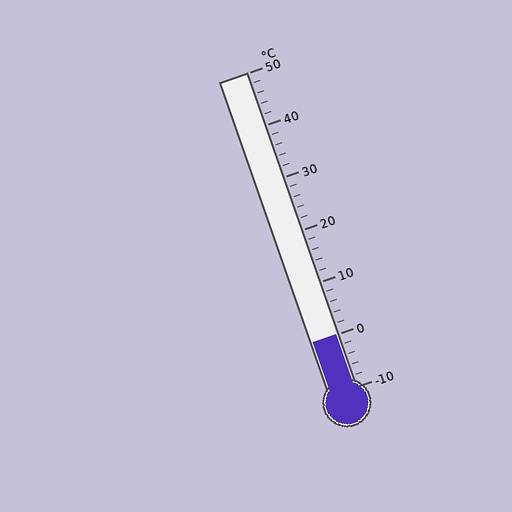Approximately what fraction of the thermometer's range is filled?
The thermometer is filled to approximately 15% of its range.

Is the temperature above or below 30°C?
The temperature is below 30°C.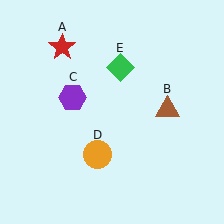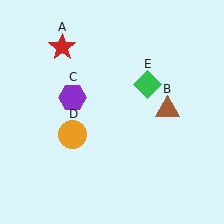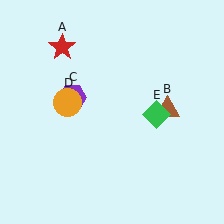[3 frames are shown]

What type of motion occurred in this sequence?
The orange circle (object D), green diamond (object E) rotated clockwise around the center of the scene.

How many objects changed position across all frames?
2 objects changed position: orange circle (object D), green diamond (object E).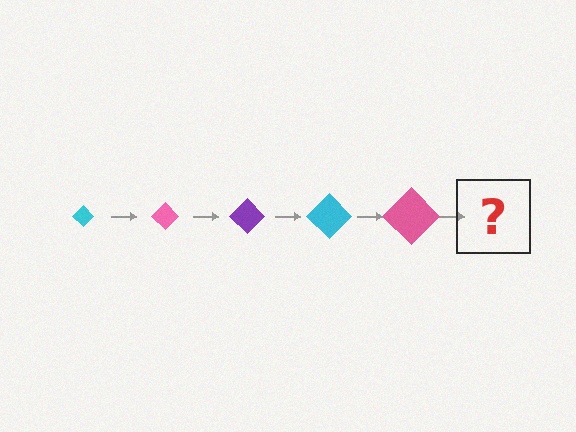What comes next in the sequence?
The next element should be a purple diamond, larger than the previous one.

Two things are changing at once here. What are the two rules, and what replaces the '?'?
The two rules are that the diamond grows larger each step and the color cycles through cyan, pink, and purple. The '?' should be a purple diamond, larger than the previous one.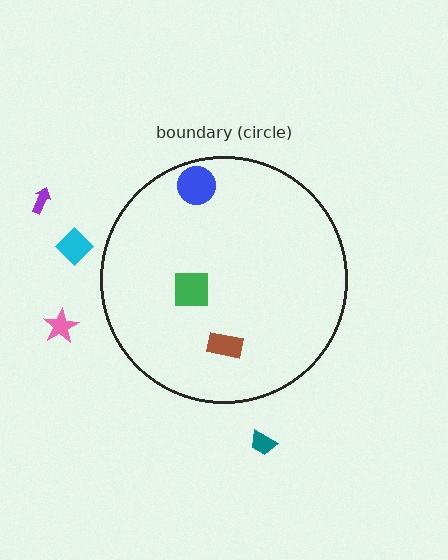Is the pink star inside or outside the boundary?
Outside.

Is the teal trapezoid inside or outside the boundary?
Outside.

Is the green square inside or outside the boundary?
Inside.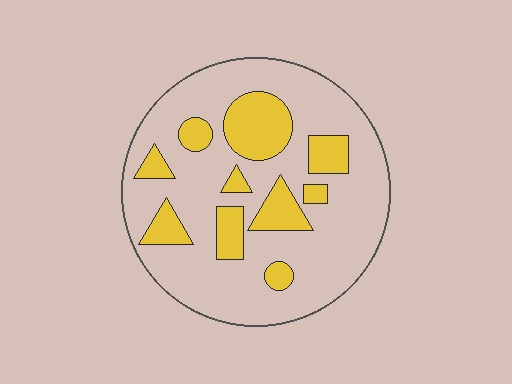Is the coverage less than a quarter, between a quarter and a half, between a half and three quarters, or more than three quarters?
Less than a quarter.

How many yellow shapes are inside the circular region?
10.